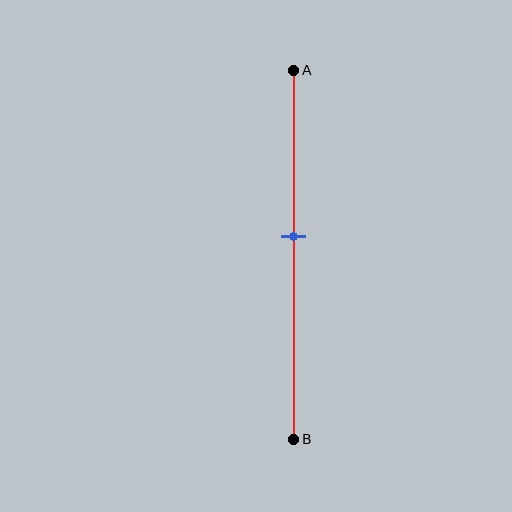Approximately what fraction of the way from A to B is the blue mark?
The blue mark is approximately 45% of the way from A to B.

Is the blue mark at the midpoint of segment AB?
No, the mark is at about 45% from A, not at the 50% midpoint.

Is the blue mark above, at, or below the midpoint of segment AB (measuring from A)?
The blue mark is above the midpoint of segment AB.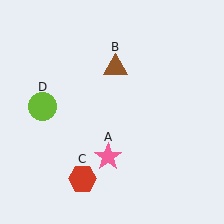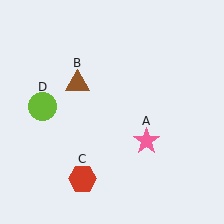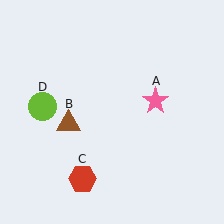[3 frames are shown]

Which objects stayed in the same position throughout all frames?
Red hexagon (object C) and lime circle (object D) remained stationary.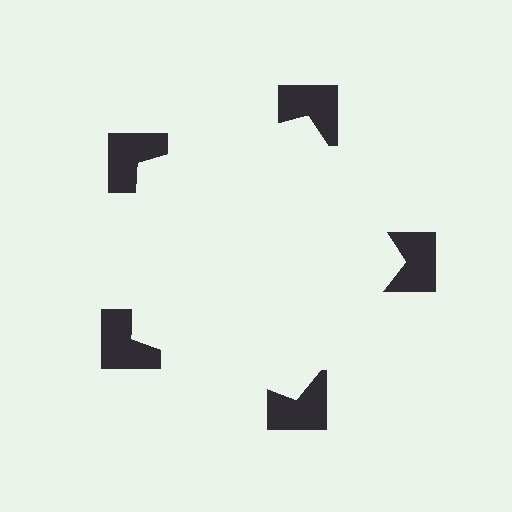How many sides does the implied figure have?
5 sides.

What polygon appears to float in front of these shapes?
An illusory pentagon — its edges are inferred from the aligned wedge cuts in the notched squares, not physically drawn.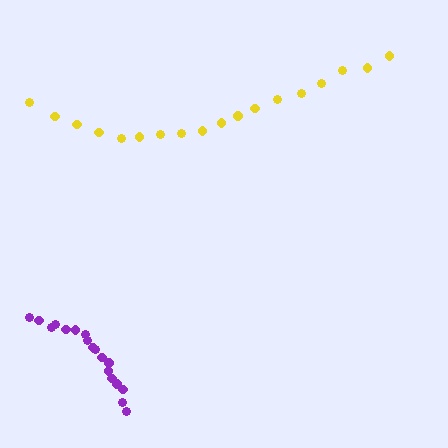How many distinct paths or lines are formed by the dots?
There are 2 distinct paths.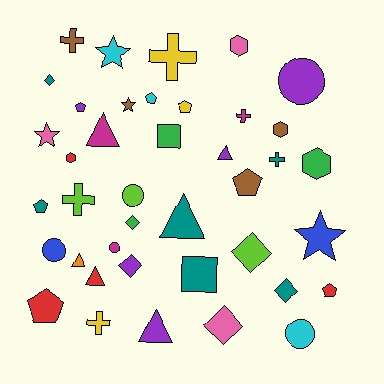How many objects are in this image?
There are 40 objects.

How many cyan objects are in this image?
There are 3 cyan objects.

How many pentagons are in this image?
There are 7 pentagons.